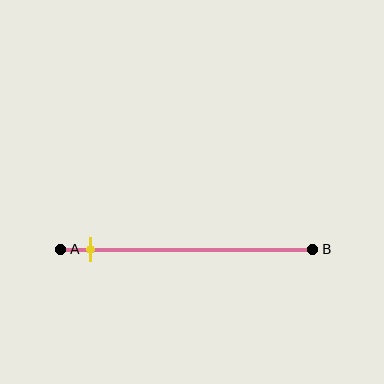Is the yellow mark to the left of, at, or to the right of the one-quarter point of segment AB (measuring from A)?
The yellow mark is to the left of the one-quarter point of segment AB.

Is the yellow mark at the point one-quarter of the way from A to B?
No, the mark is at about 10% from A, not at the 25% one-quarter point.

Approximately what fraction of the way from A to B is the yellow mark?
The yellow mark is approximately 10% of the way from A to B.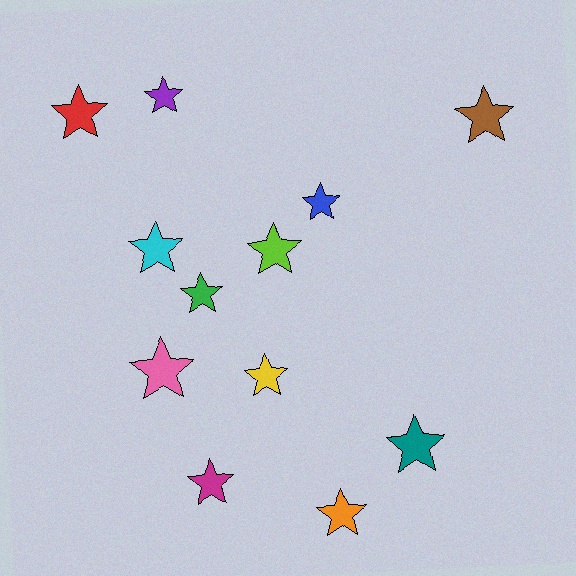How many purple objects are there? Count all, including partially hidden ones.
There is 1 purple object.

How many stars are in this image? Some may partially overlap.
There are 12 stars.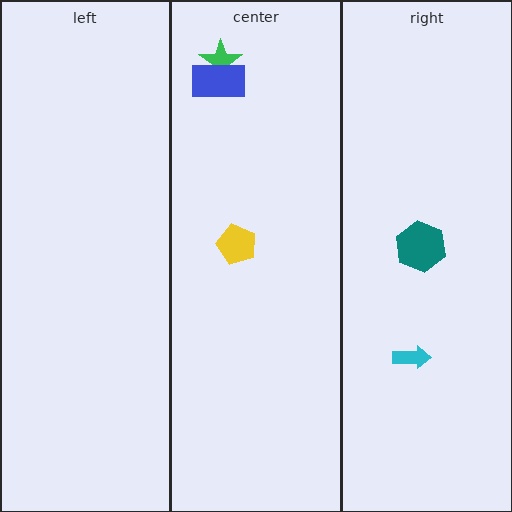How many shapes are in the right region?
2.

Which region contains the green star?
The center region.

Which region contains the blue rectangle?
The center region.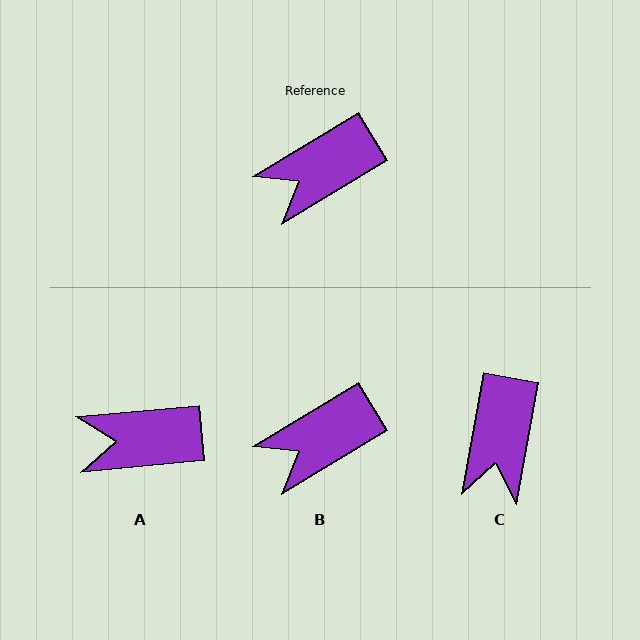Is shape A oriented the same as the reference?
No, it is off by about 26 degrees.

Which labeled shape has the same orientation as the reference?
B.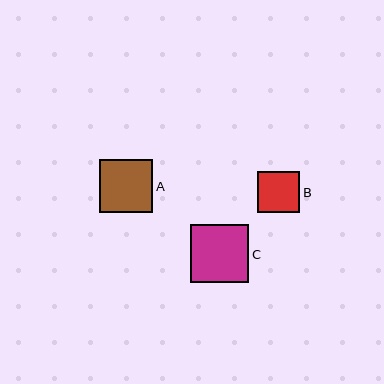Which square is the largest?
Square C is the largest with a size of approximately 58 pixels.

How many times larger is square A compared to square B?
Square A is approximately 1.3 times the size of square B.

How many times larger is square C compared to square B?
Square C is approximately 1.4 times the size of square B.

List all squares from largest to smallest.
From largest to smallest: C, A, B.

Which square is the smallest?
Square B is the smallest with a size of approximately 42 pixels.